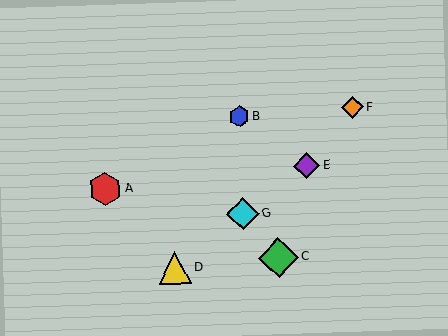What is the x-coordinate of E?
Object E is at x≈307.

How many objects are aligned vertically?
2 objects (B, G) are aligned vertically.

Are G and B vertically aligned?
Yes, both are at x≈243.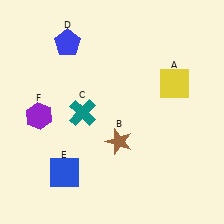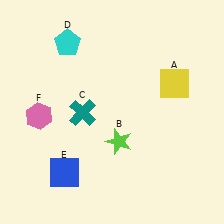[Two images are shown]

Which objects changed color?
B changed from brown to lime. D changed from blue to cyan. F changed from purple to pink.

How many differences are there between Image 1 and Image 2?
There are 3 differences between the two images.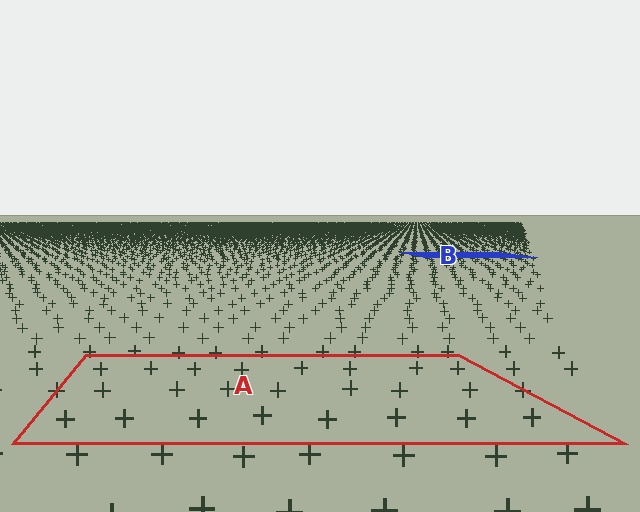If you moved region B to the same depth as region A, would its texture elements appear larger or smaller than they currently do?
They would appear larger. At a closer depth, the same texture elements are projected at a bigger on-screen size.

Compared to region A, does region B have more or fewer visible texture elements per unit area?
Region B has more texture elements per unit area — they are packed more densely because it is farther away.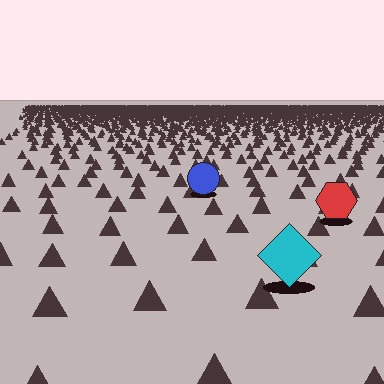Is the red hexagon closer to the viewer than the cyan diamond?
No. The cyan diamond is closer — you can tell from the texture gradient: the ground texture is coarser near it.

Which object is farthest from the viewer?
The blue circle is farthest from the viewer. It appears smaller and the ground texture around it is denser.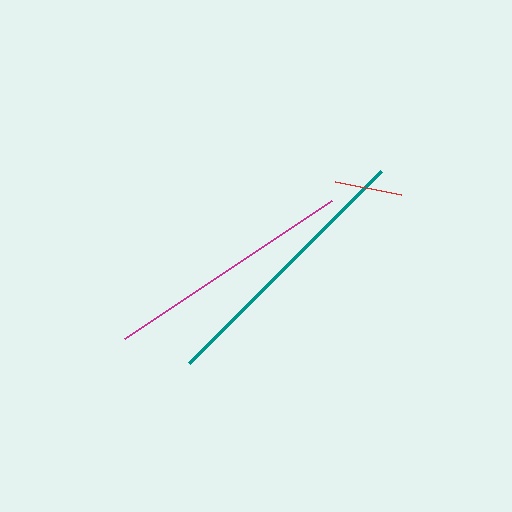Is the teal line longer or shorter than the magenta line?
The teal line is longer than the magenta line.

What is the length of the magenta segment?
The magenta segment is approximately 249 pixels long.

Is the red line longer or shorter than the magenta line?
The magenta line is longer than the red line.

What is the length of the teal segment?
The teal segment is approximately 272 pixels long.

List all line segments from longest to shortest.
From longest to shortest: teal, magenta, red.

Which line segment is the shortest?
The red line is the shortest at approximately 68 pixels.